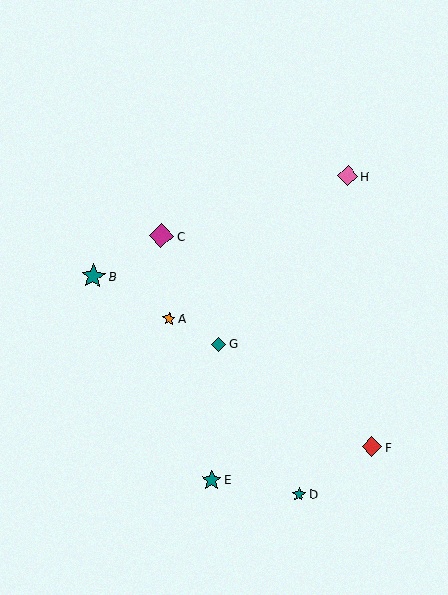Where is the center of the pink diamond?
The center of the pink diamond is at (348, 176).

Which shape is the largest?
The teal star (labeled B) is the largest.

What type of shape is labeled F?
Shape F is a red diamond.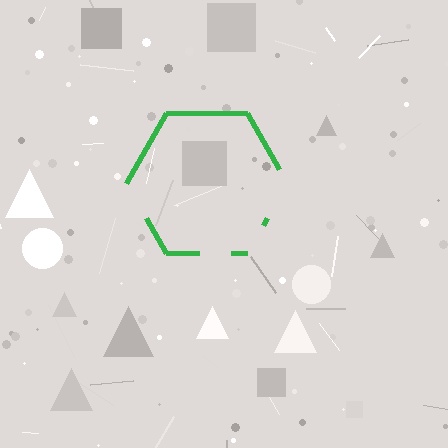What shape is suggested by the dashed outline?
The dashed outline suggests a hexagon.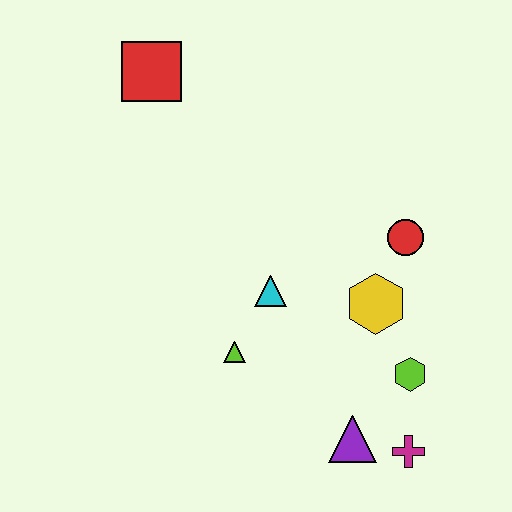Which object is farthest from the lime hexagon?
The red square is farthest from the lime hexagon.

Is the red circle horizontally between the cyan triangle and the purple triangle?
No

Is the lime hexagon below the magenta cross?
No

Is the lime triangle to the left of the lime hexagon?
Yes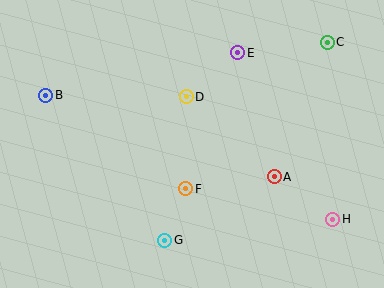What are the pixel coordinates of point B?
Point B is at (46, 95).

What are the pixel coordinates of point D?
Point D is at (186, 97).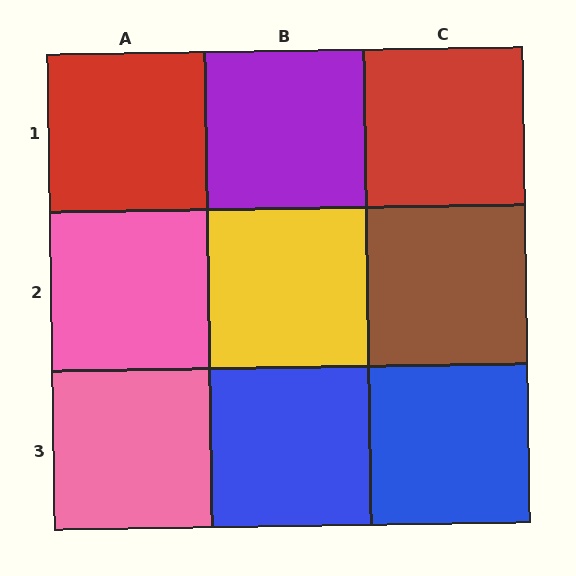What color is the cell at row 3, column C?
Blue.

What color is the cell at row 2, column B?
Yellow.